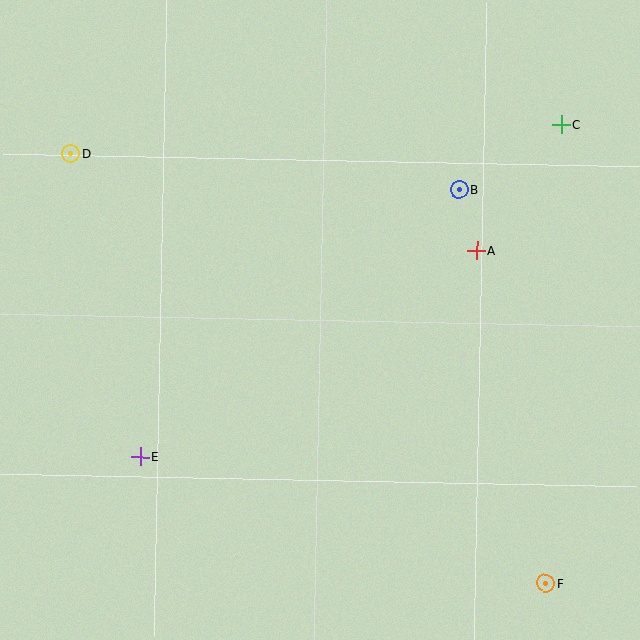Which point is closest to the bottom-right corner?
Point F is closest to the bottom-right corner.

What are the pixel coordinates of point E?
Point E is at (140, 457).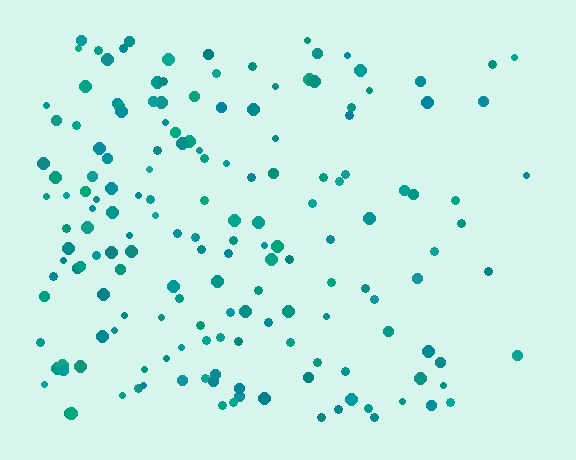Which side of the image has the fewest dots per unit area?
The right.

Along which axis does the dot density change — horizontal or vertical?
Horizontal.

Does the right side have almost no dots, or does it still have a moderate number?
Still a moderate number, just noticeably fewer than the left.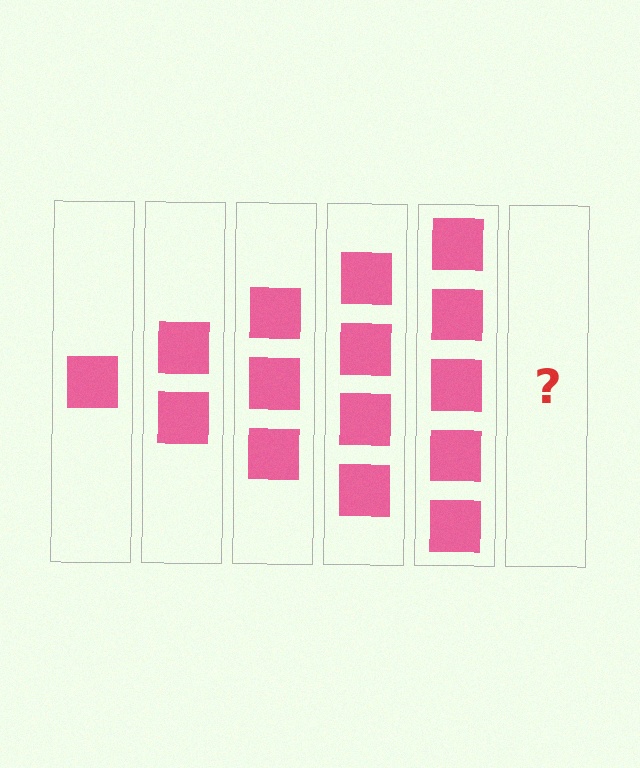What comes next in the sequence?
The next element should be 6 squares.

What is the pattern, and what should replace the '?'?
The pattern is that each step adds one more square. The '?' should be 6 squares.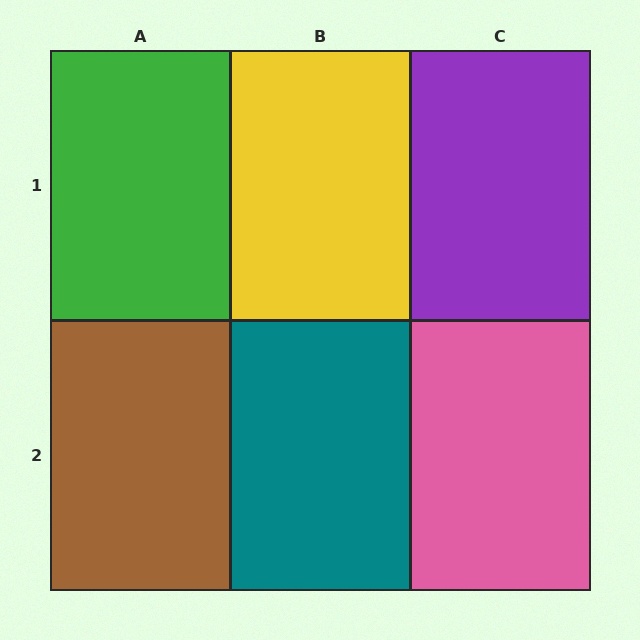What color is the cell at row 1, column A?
Green.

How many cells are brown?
1 cell is brown.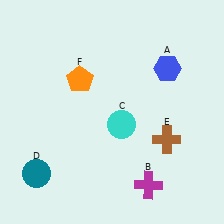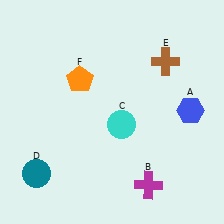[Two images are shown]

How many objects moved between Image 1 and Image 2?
2 objects moved between the two images.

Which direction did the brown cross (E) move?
The brown cross (E) moved up.